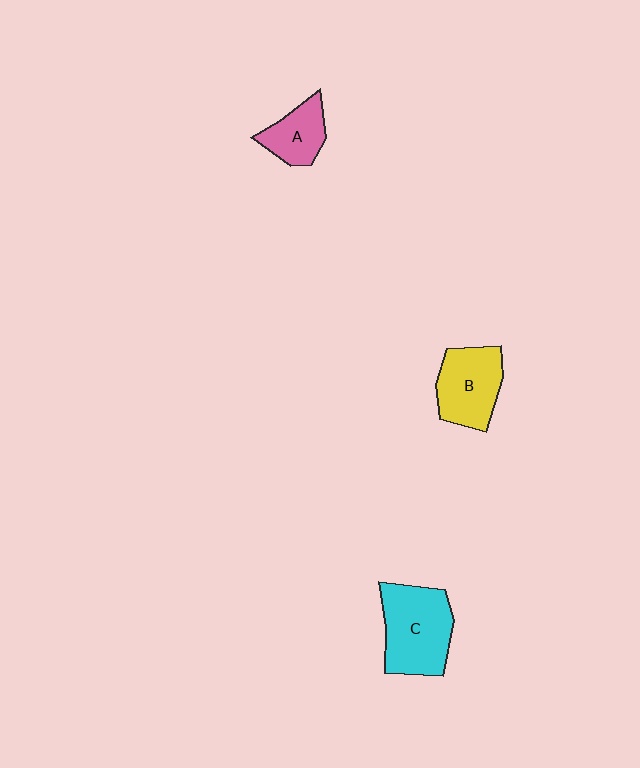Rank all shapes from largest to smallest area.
From largest to smallest: C (cyan), B (yellow), A (pink).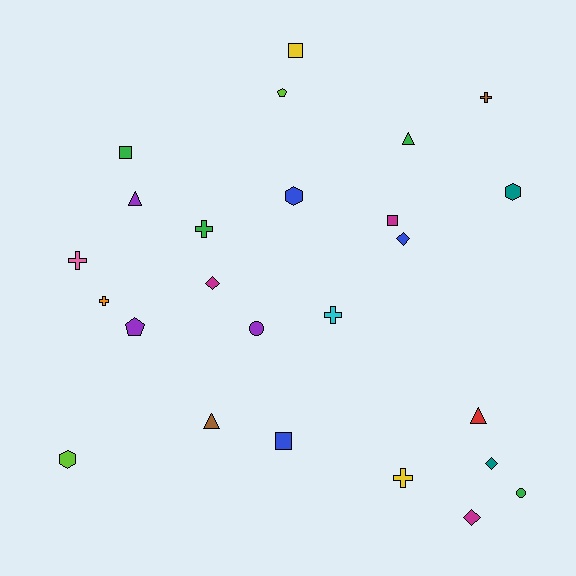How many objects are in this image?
There are 25 objects.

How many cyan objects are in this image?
There is 1 cyan object.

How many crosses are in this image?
There are 6 crosses.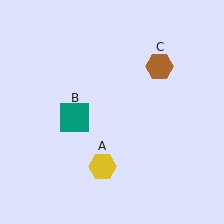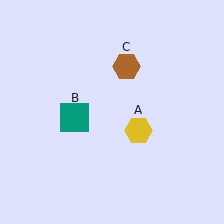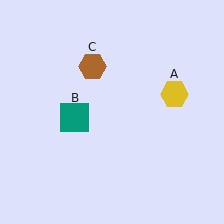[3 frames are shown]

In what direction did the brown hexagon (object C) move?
The brown hexagon (object C) moved left.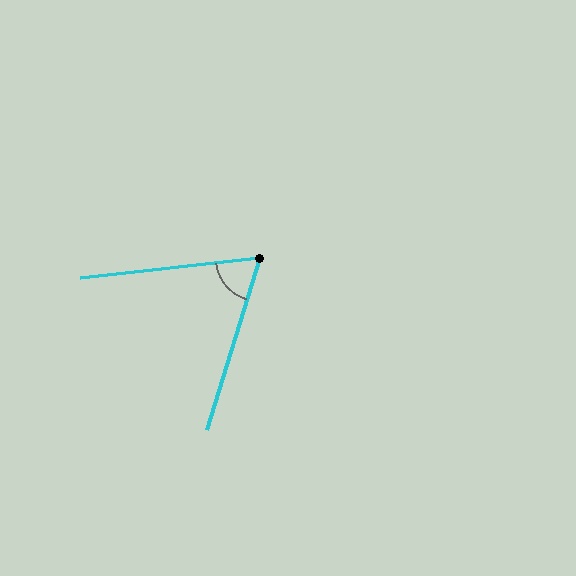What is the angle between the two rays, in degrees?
Approximately 67 degrees.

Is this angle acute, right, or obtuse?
It is acute.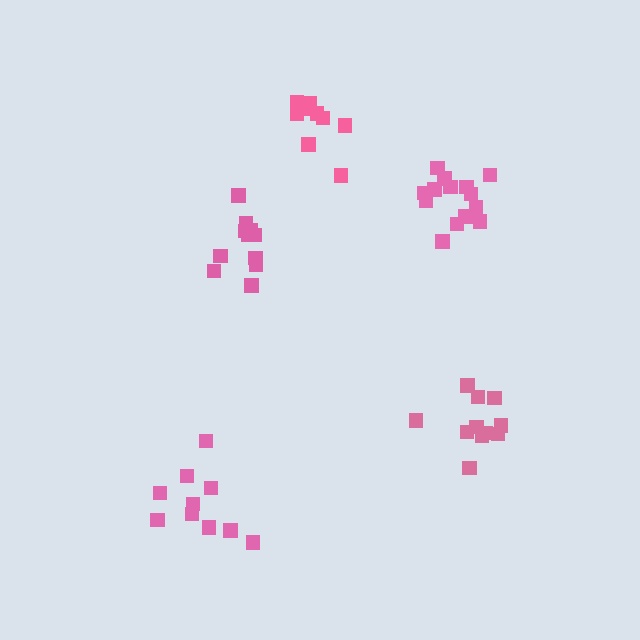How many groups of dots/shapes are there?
There are 5 groups.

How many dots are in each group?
Group 1: 11 dots, Group 2: 11 dots, Group 3: 9 dots, Group 4: 10 dots, Group 5: 14 dots (55 total).